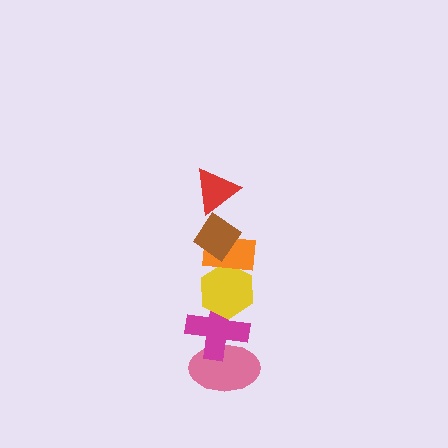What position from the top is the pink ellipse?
The pink ellipse is 6th from the top.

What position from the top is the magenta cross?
The magenta cross is 5th from the top.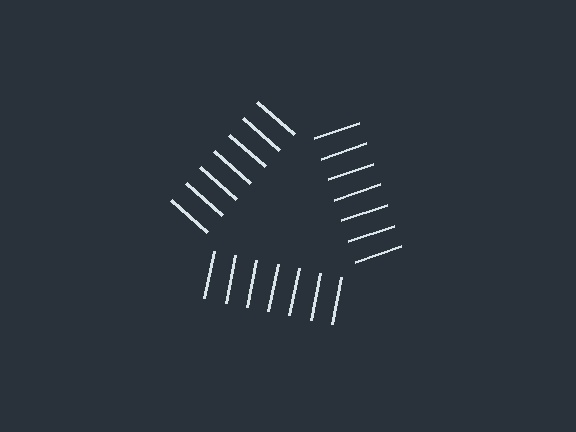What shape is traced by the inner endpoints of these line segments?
An illusory triangle — the line segments terminate on its edges but no continuous stroke is drawn.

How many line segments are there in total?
21 — 7 along each of the 3 edges.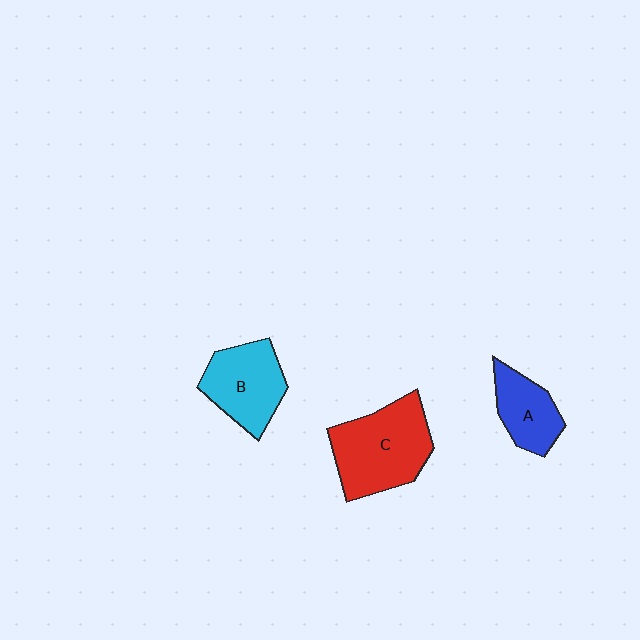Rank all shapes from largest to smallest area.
From largest to smallest: C (red), B (cyan), A (blue).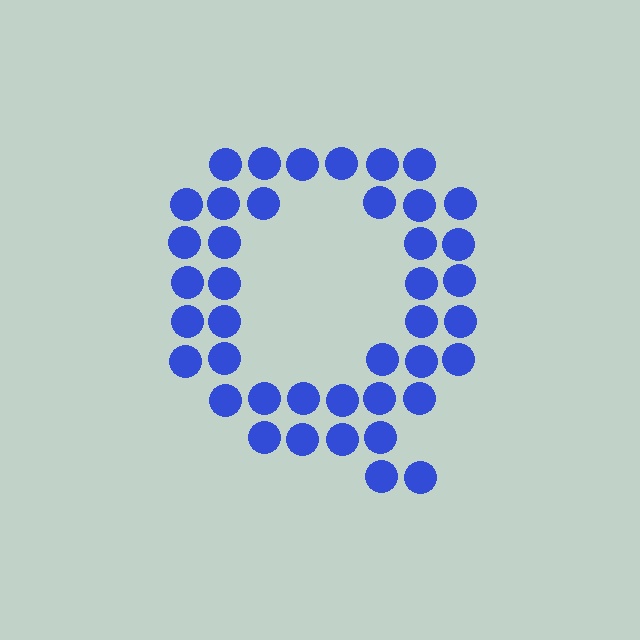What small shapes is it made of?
It is made of small circles.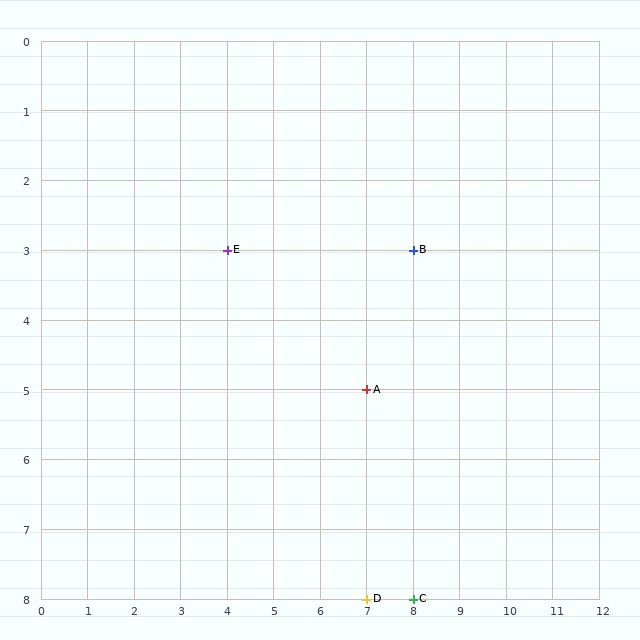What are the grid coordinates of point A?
Point A is at grid coordinates (7, 5).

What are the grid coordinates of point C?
Point C is at grid coordinates (8, 8).